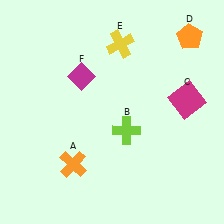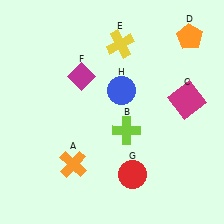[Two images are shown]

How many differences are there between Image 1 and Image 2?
There are 2 differences between the two images.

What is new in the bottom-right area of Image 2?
A red circle (G) was added in the bottom-right area of Image 2.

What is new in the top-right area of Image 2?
A blue circle (H) was added in the top-right area of Image 2.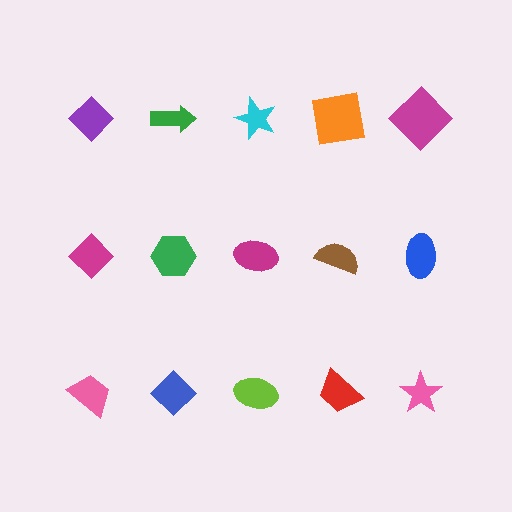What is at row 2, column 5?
A blue ellipse.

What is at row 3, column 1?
A pink trapezoid.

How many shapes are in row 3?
5 shapes.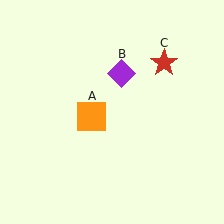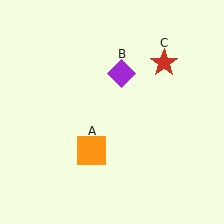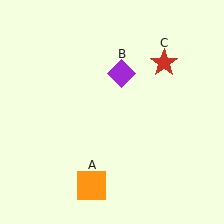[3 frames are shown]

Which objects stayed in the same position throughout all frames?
Purple diamond (object B) and red star (object C) remained stationary.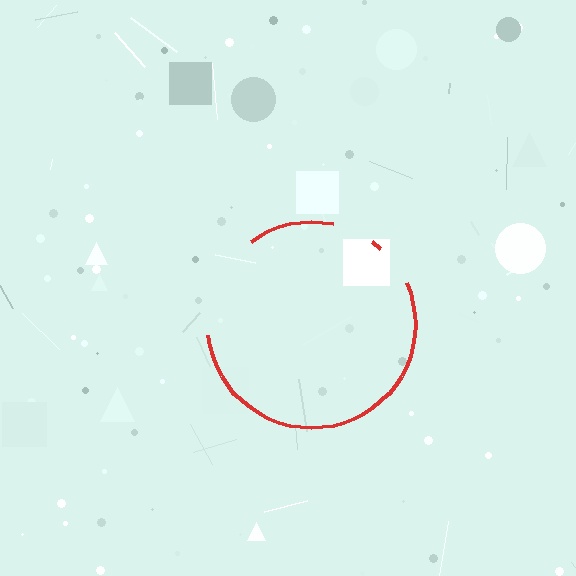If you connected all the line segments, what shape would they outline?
They would outline a circle.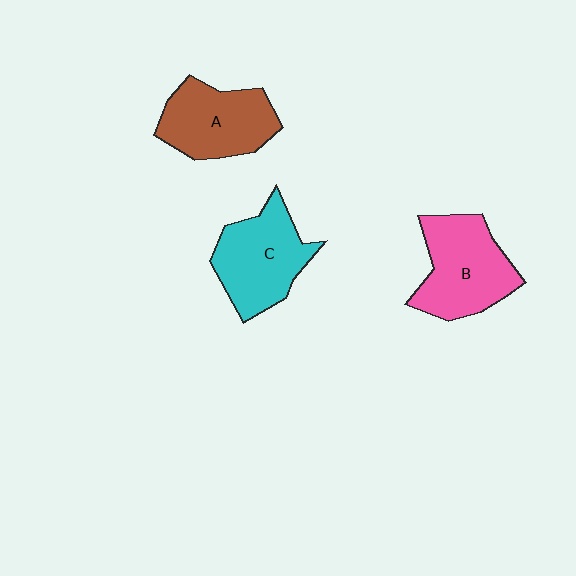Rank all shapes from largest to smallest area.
From largest to smallest: B (pink), C (cyan), A (brown).